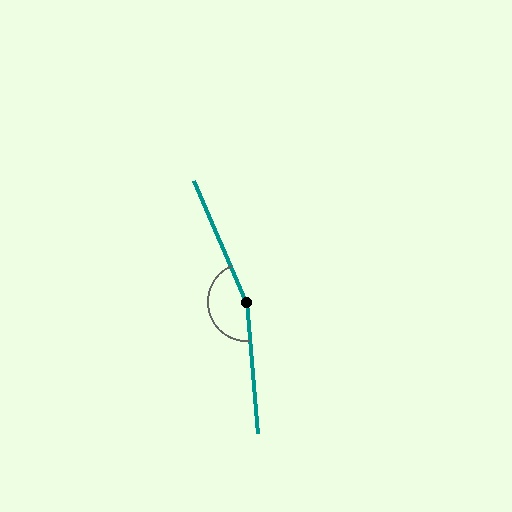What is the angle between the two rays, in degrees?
Approximately 161 degrees.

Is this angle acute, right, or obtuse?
It is obtuse.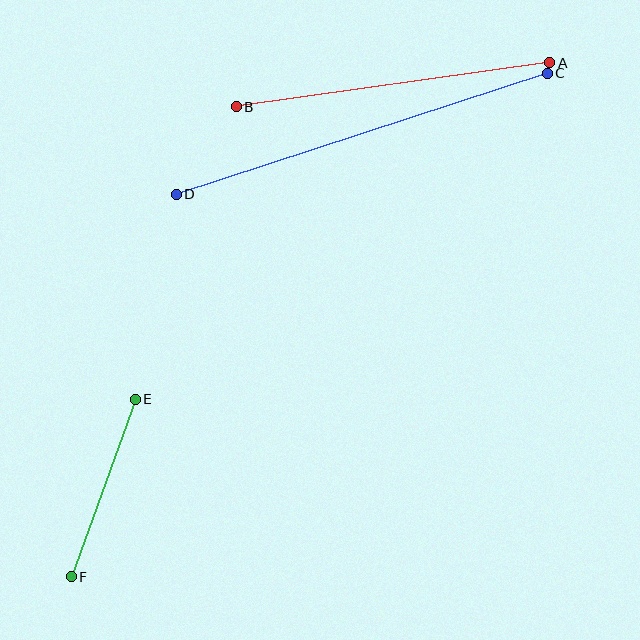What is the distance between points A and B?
The distance is approximately 317 pixels.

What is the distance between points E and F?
The distance is approximately 189 pixels.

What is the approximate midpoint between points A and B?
The midpoint is at approximately (393, 85) pixels.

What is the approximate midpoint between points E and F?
The midpoint is at approximately (103, 488) pixels.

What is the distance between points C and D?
The distance is approximately 390 pixels.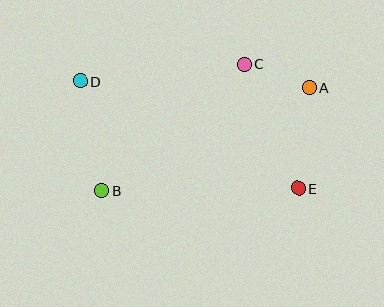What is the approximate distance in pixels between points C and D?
The distance between C and D is approximately 165 pixels.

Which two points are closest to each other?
Points A and C are closest to each other.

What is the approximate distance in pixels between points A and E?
The distance between A and E is approximately 102 pixels.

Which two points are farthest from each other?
Points D and E are farthest from each other.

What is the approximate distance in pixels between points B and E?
The distance between B and E is approximately 197 pixels.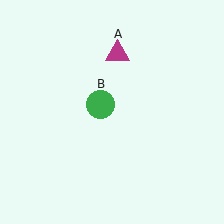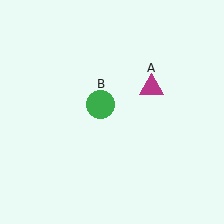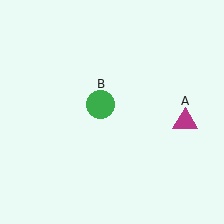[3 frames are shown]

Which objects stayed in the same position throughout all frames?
Green circle (object B) remained stationary.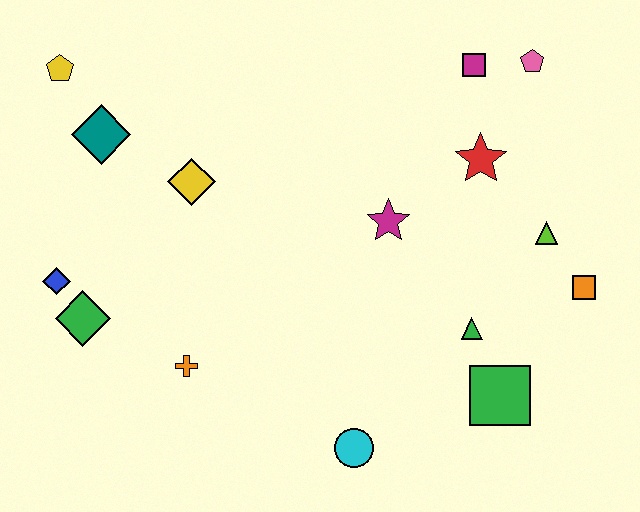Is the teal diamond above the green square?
Yes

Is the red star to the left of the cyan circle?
No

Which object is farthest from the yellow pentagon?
The orange square is farthest from the yellow pentagon.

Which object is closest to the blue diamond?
The green diamond is closest to the blue diamond.